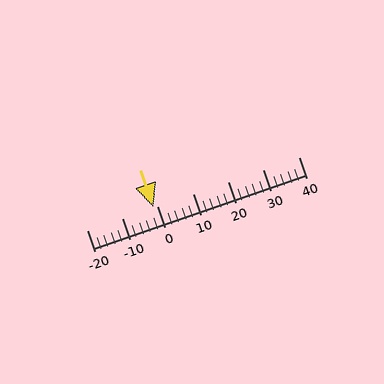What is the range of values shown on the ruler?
The ruler shows values from -20 to 40.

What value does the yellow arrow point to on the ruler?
The yellow arrow points to approximately -1.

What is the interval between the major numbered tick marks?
The major tick marks are spaced 10 units apart.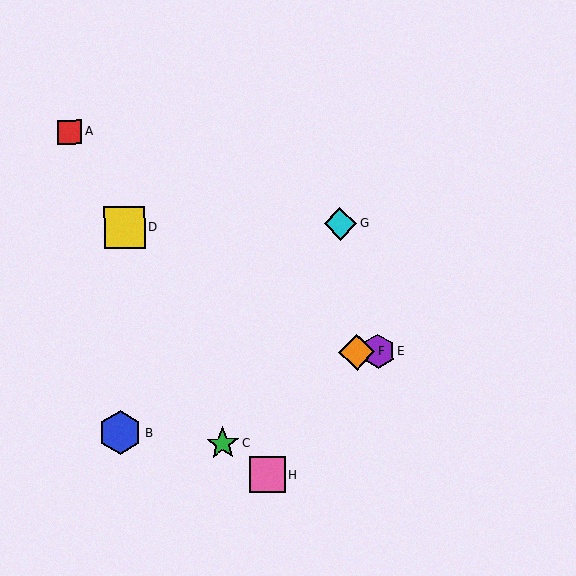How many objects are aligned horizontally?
2 objects (E, F) are aligned horizontally.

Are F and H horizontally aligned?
No, F is at y≈352 and H is at y≈475.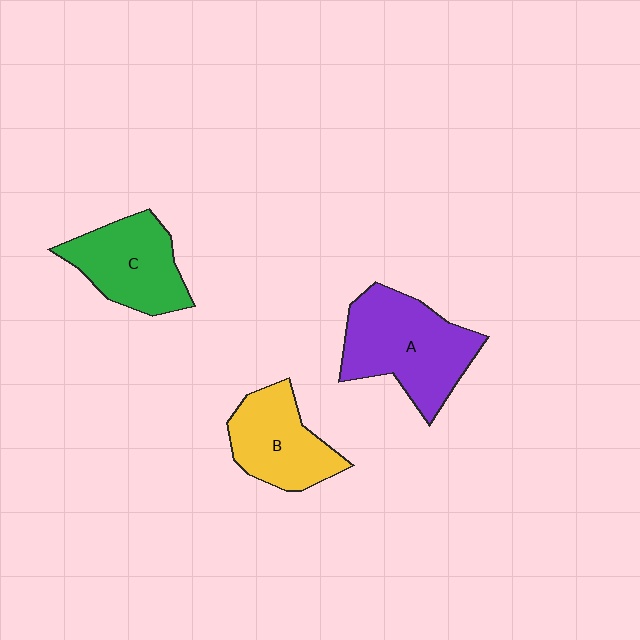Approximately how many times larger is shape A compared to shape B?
Approximately 1.4 times.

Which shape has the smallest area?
Shape B (yellow).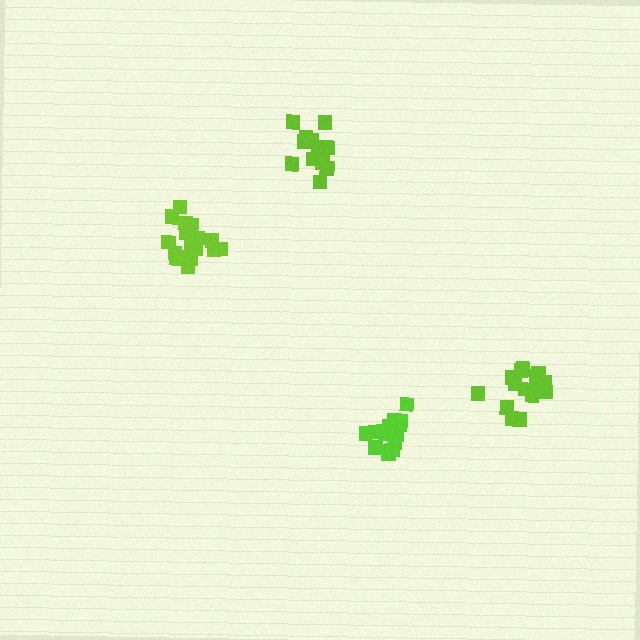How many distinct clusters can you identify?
There are 4 distinct clusters.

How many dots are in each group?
Group 1: 19 dots, Group 2: 15 dots, Group 3: 15 dots, Group 4: 19 dots (68 total).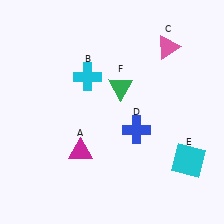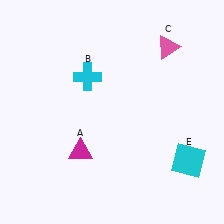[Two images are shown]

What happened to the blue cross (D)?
The blue cross (D) was removed in Image 2. It was in the bottom-right area of Image 1.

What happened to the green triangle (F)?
The green triangle (F) was removed in Image 2. It was in the top-right area of Image 1.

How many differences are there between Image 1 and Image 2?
There are 2 differences between the two images.